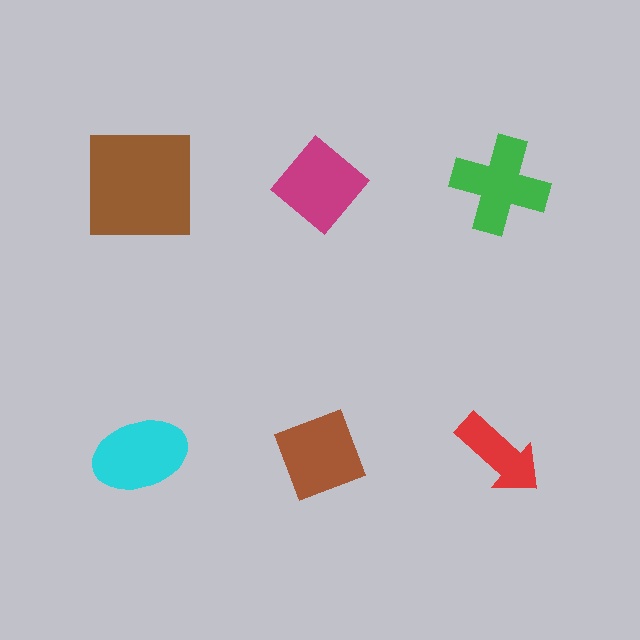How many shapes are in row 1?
3 shapes.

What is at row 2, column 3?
A red arrow.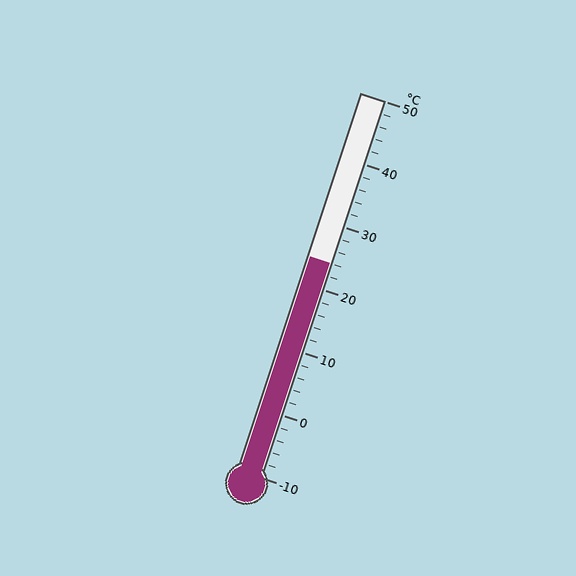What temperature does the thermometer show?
The thermometer shows approximately 24°C.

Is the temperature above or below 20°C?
The temperature is above 20°C.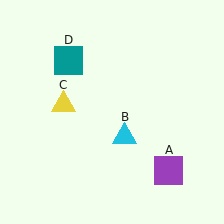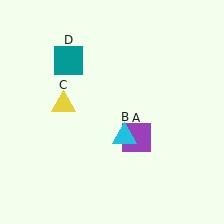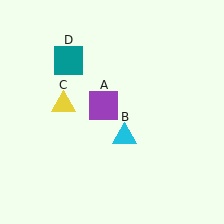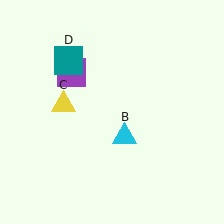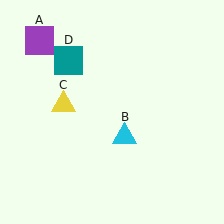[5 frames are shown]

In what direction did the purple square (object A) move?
The purple square (object A) moved up and to the left.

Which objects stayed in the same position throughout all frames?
Cyan triangle (object B) and yellow triangle (object C) and teal square (object D) remained stationary.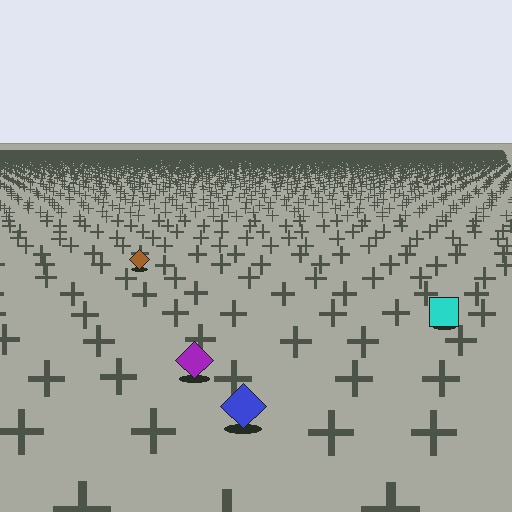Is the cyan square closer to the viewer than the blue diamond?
No. The blue diamond is closer — you can tell from the texture gradient: the ground texture is coarser near it.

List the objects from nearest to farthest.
From nearest to farthest: the blue diamond, the purple diamond, the cyan square, the brown diamond.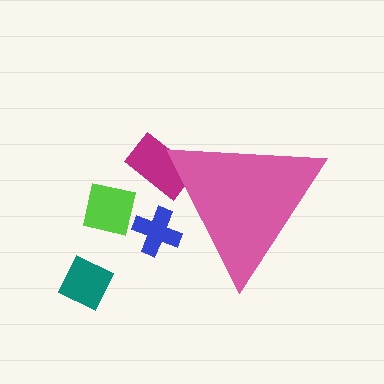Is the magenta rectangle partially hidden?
Yes, the magenta rectangle is partially hidden behind the pink triangle.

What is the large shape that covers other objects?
A pink triangle.